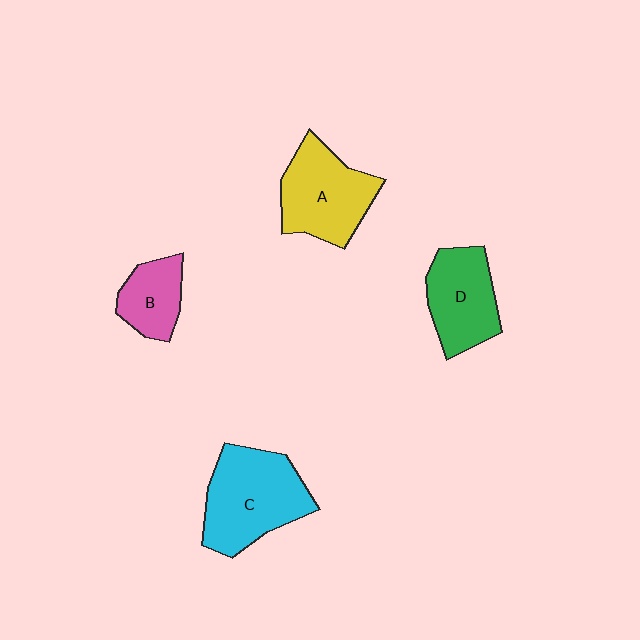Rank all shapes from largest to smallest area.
From largest to smallest: C (cyan), A (yellow), D (green), B (pink).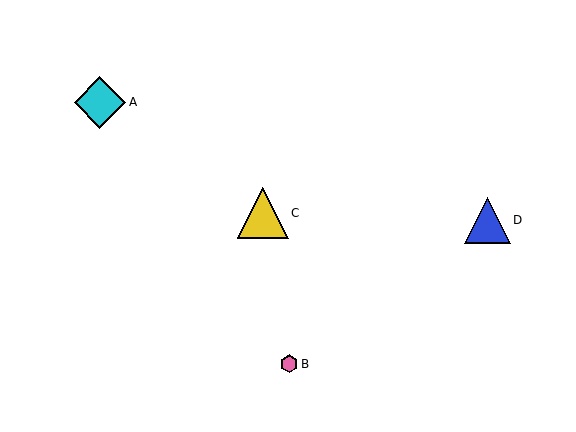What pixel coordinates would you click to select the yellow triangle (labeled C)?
Click at (263, 213) to select the yellow triangle C.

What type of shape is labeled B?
Shape B is a pink hexagon.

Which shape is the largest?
The cyan diamond (labeled A) is the largest.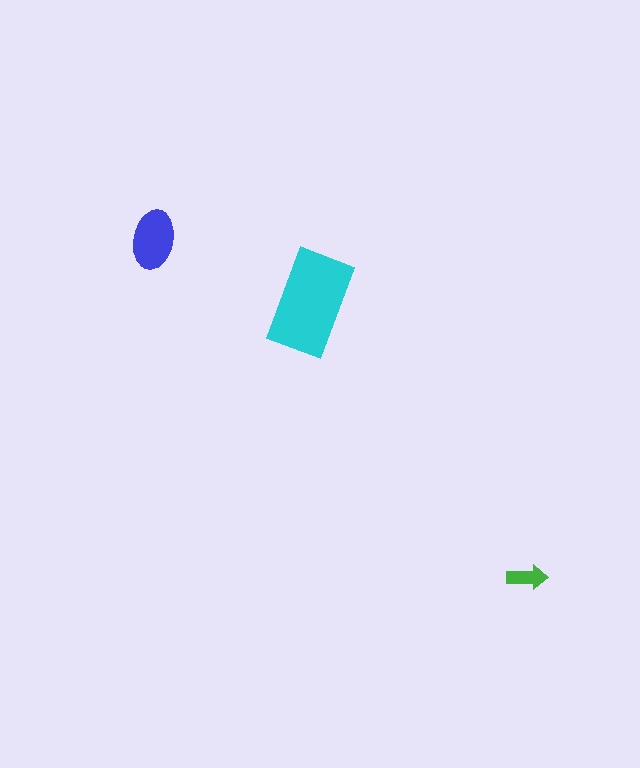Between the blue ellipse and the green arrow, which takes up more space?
The blue ellipse.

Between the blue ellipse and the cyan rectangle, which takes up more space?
The cyan rectangle.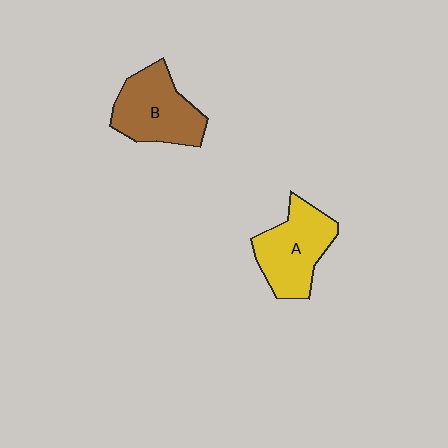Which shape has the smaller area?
Shape A (yellow).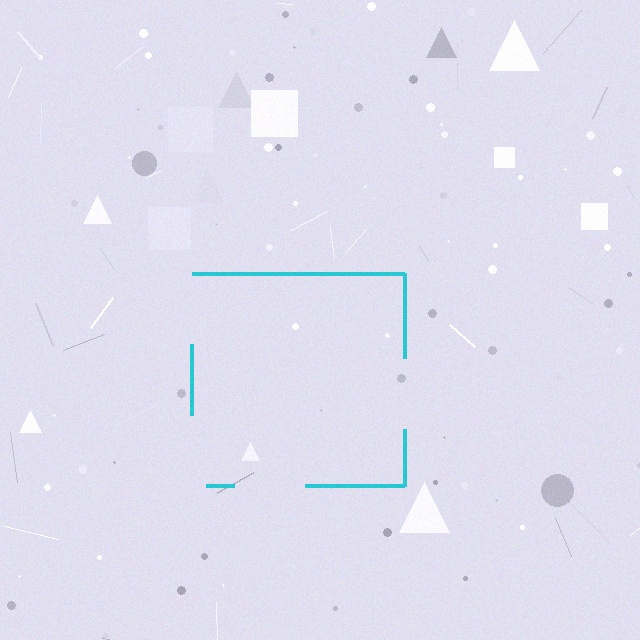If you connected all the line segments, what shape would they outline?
They would outline a square.